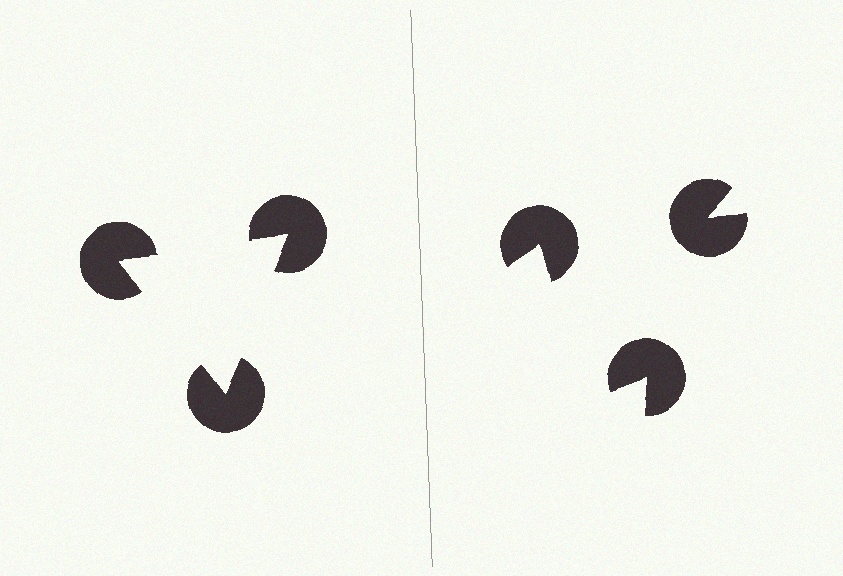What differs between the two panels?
The pac-man discs are positioned identically on both sides; only the wedge orientations differ. On the left they align to a triangle; on the right they are misaligned.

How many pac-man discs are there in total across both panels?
6 — 3 on each side.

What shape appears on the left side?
An illusory triangle.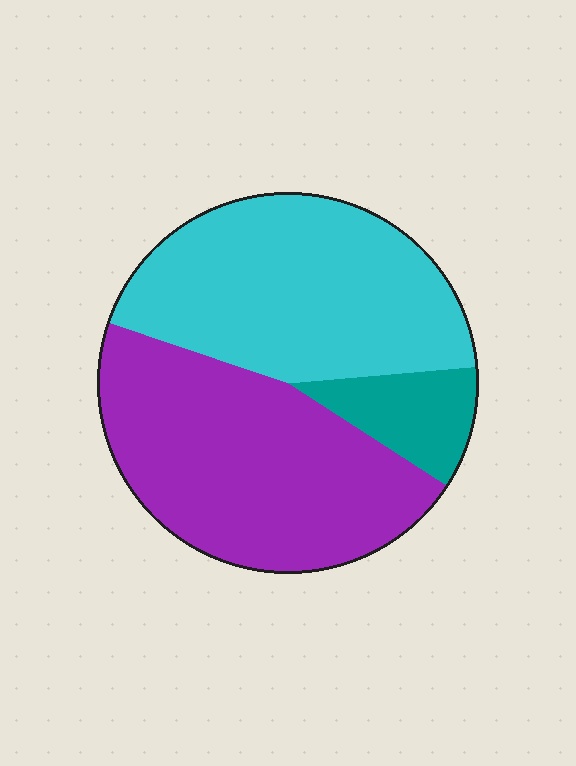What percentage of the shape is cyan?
Cyan covers 44% of the shape.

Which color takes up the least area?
Teal, at roughly 10%.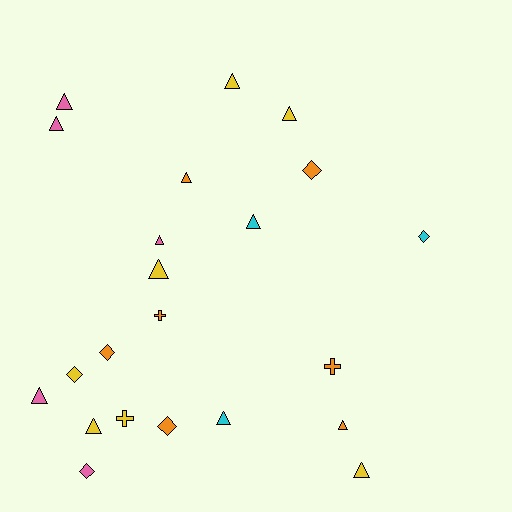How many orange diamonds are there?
There are 3 orange diamonds.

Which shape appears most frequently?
Triangle, with 13 objects.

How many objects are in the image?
There are 22 objects.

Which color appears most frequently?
Yellow, with 7 objects.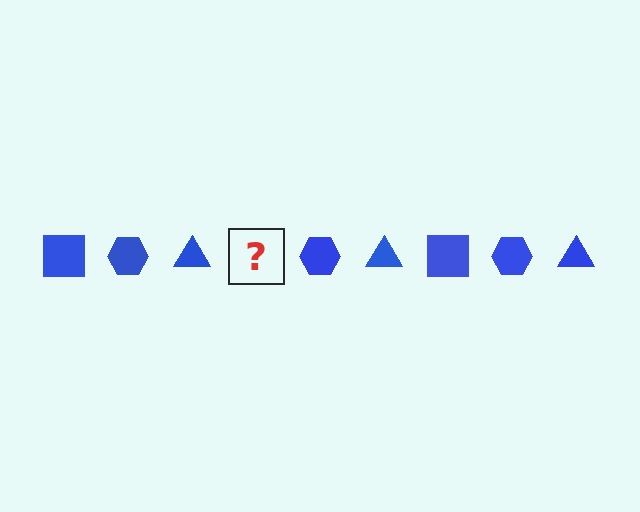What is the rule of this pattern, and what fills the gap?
The rule is that the pattern cycles through square, hexagon, triangle shapes in blue. The gap should be filled with a blue square.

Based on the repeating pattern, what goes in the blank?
The blank should be a blue square.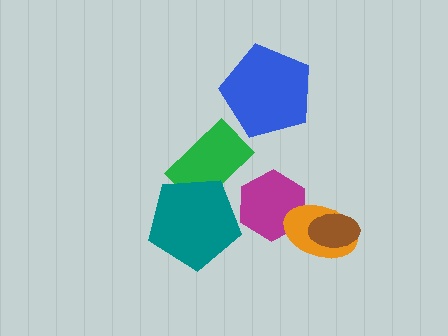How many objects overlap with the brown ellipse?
1 object overlaps with the brown ellipse.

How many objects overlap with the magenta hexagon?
1 object overlaps with the magenta hexagon.